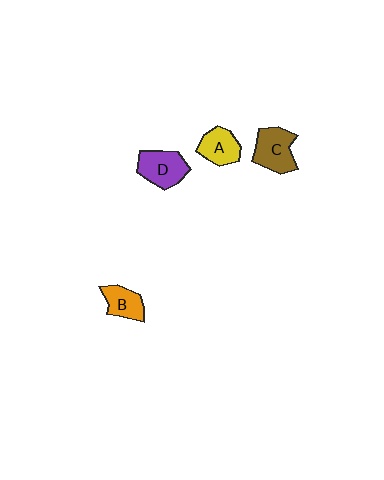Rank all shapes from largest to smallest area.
From largest to smallest: C (brown), D (purple), A (yellow), B (orange).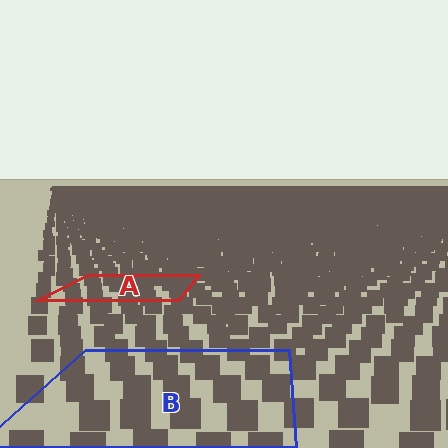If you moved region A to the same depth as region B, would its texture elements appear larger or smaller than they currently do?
They would appear larger. At a closer depth, the same texture elements are projected at a bigger on-screen size.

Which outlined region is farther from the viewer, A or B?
Region A is farther from the viewer — the texture elements inside it appear smaller and more densely packed.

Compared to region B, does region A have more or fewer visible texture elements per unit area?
Region A has more texture elements per unit area — they are packed more densely because it is farther away.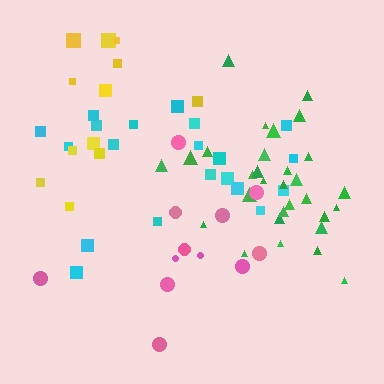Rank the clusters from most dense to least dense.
green, cyan, yellow, pink.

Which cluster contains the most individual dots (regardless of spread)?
Green (30).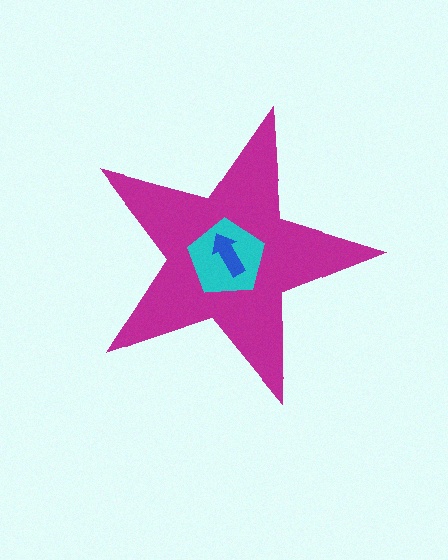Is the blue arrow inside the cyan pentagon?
Yes.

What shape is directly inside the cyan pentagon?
The blue arrow.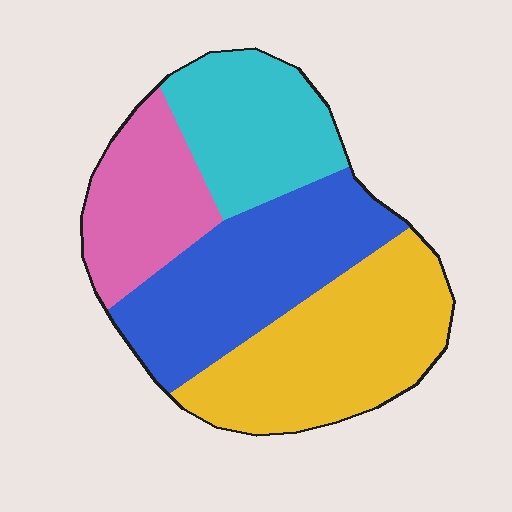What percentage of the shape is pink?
Pink takes up about one sixth (1/6) of the shape.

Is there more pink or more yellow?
Yellow.